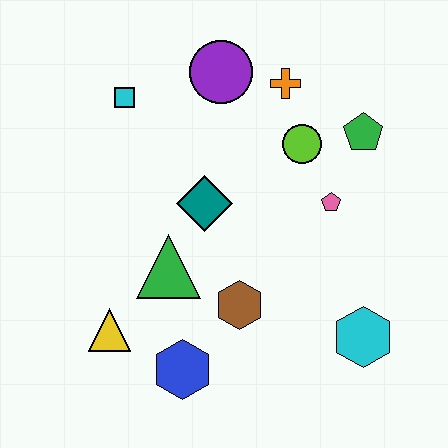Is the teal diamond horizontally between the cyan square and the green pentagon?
Yes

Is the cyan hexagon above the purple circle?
No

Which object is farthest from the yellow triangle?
The green pentagon is farthest from the yellow triangle.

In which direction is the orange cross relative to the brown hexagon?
The orange cross is above the brown hexagon.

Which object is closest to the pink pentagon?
The lime circle is closest to the pink pentagon.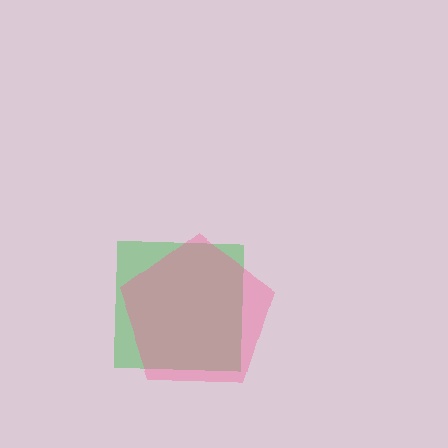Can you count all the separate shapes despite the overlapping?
Yes, there are 2 separate shapes.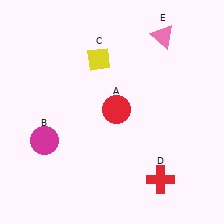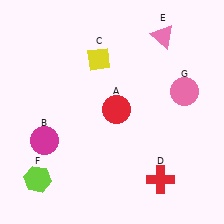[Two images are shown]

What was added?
A lime hexagon (F), a pink circle (G) were added in Image 2.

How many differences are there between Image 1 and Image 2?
There are 2 differences between the two images.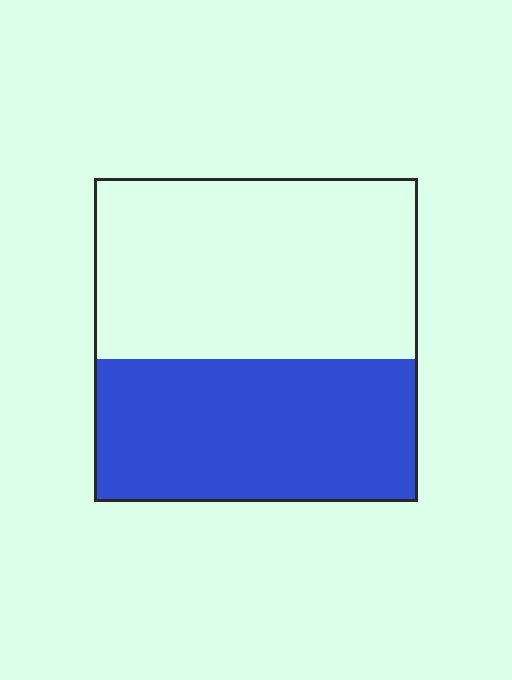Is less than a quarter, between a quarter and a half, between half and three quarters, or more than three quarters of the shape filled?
Between a quarter and a half.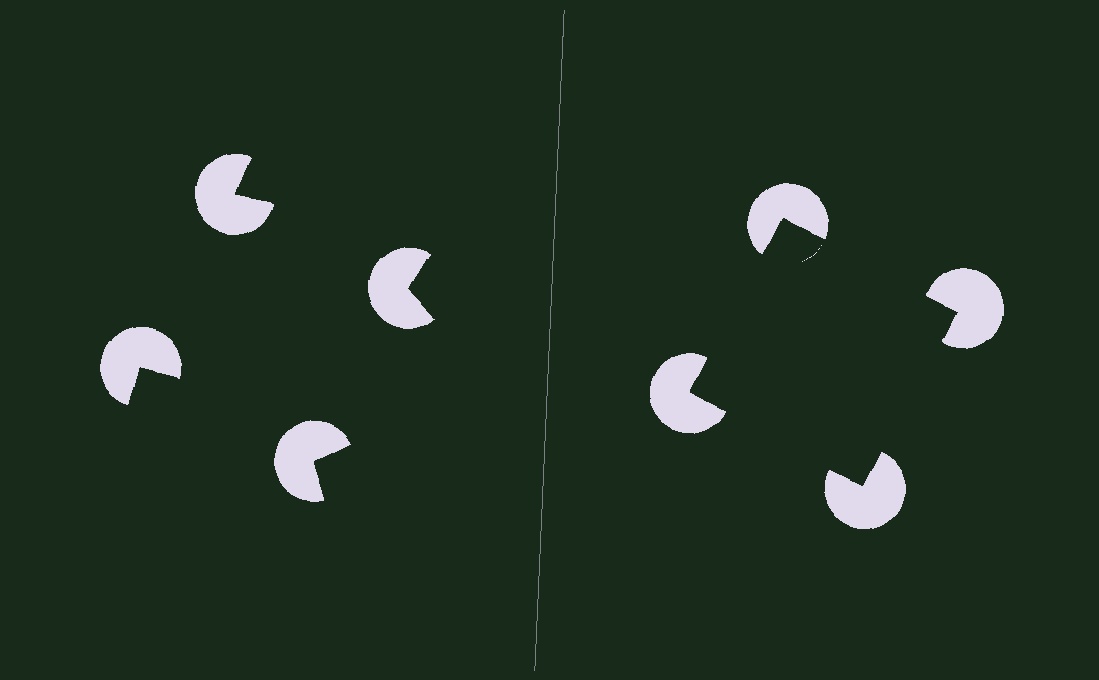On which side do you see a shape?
An illusory square appears on the right side. On the left side the wedge cuts are rotated, so no coherent shape forms.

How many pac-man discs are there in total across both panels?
8 — 4 on each side.